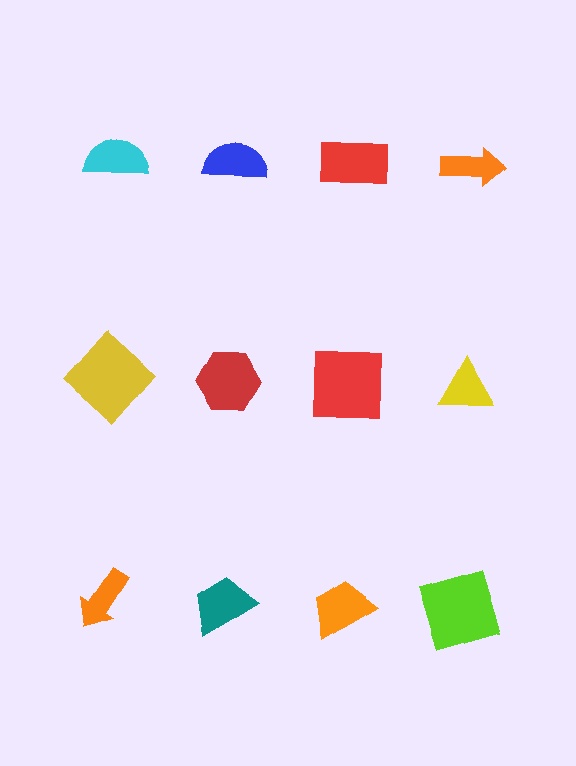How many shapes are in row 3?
4 shapes.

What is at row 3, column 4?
A lime square.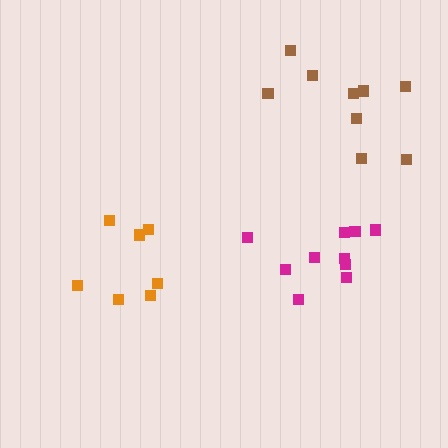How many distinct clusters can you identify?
There are 3 distinct clusters.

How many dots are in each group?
Group 1: 9 dots, Group 2: 10 dots, Group 3: 7 dots (26 total).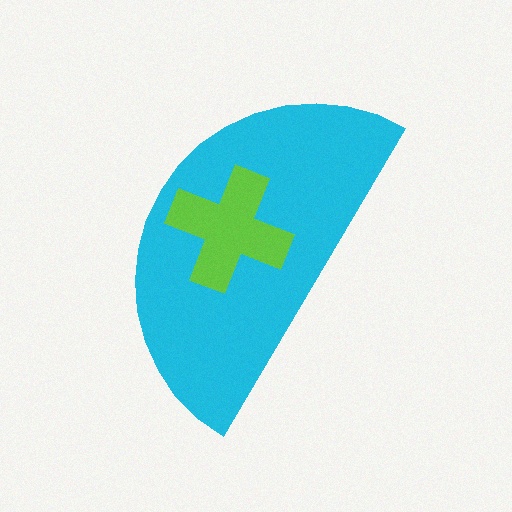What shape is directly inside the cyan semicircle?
The lime cross.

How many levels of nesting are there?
2.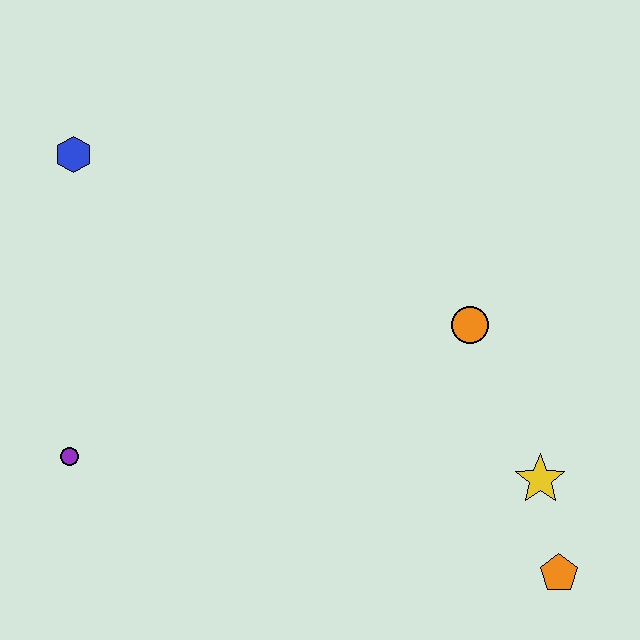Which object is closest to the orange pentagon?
The yellow star is closest to the orange pentagon.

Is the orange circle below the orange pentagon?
No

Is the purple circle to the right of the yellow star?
No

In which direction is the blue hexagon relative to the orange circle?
The blue hexagon is to the left of the orange circle.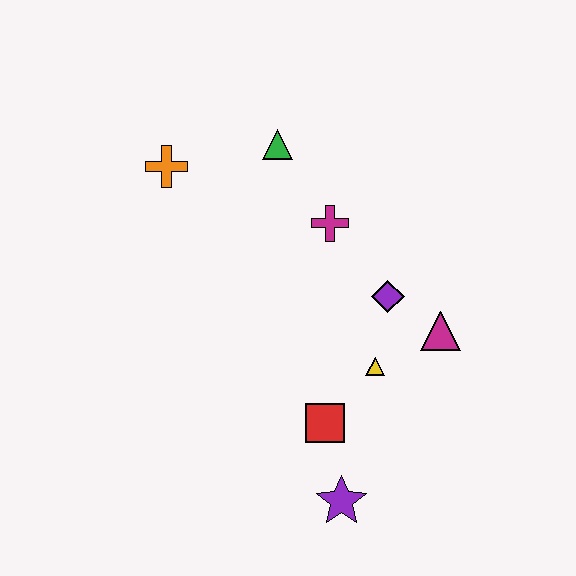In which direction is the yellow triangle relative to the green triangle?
The yellow triangle is below the green triangle.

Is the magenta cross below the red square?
No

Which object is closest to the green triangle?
The magenta cross is closest to the green triangle.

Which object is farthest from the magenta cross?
The purple star is farthest from the magenta cross.